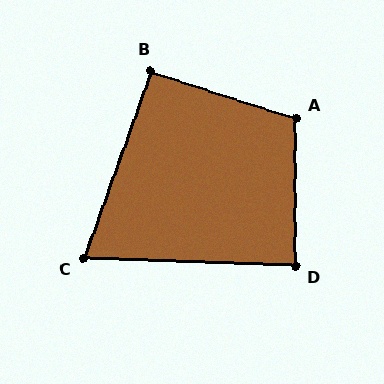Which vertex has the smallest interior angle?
C, at approximately 72 degrees.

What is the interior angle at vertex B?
Approximately 92 degrees (approximately right).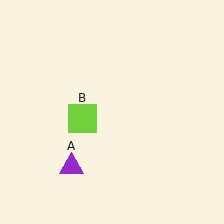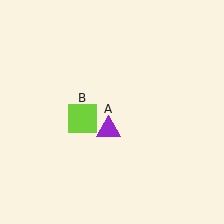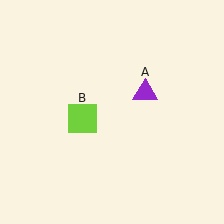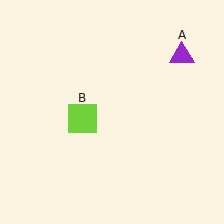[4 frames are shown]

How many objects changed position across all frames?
1 object changed position: purple triangle (object A).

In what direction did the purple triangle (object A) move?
The purple triangle (object A) moved up and to the right.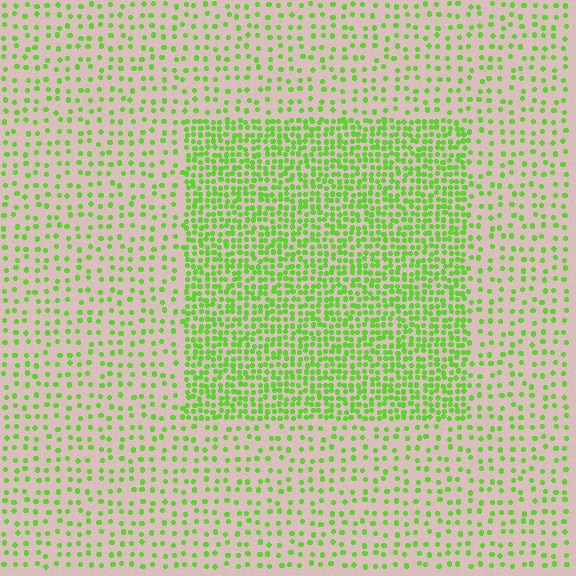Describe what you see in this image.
The image contains small lime elements arranged at two different densities. A rectangle-shaped region is visible where the elements are more densely packed than the surrounding area.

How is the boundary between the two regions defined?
The boundary is defined by a change in element density (approximately 2.6x ratio). All elements are the same color, size, and shape.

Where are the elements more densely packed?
The elements are more densely packed inside the rectangle boundary.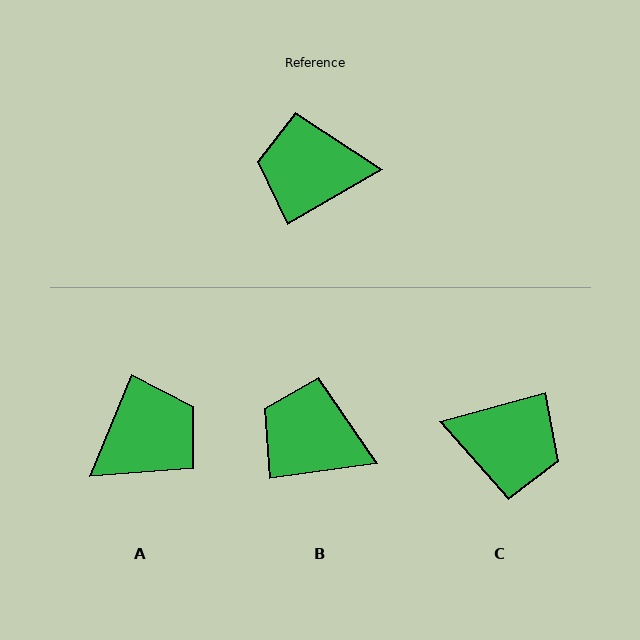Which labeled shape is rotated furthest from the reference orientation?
C, about 165 degrees away.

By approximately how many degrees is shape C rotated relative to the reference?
Approximately 165 degrees counter-clockwise.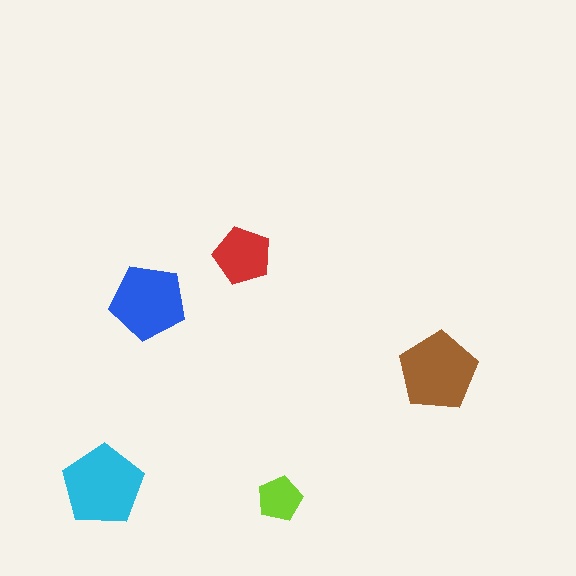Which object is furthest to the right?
The brown pentagon is rightmost.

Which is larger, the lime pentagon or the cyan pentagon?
The cyan one.